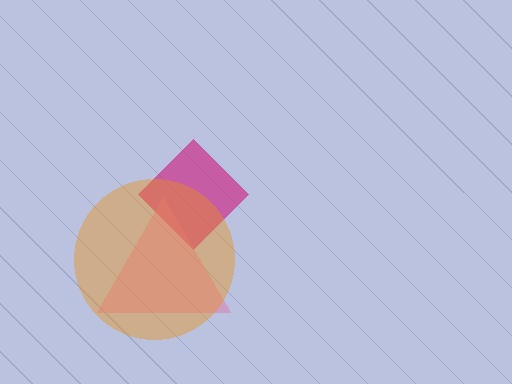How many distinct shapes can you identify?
There are 3 distinct shapes: a magenta diamond, a pink triangle, an orange circle.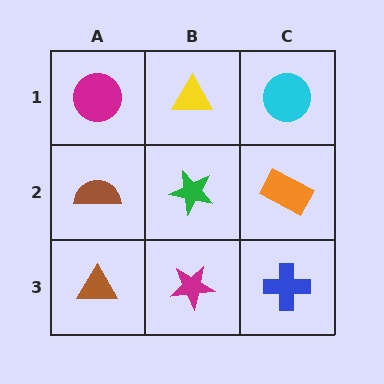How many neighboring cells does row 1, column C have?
2.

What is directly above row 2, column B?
A yellow triangle.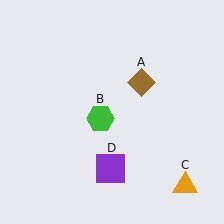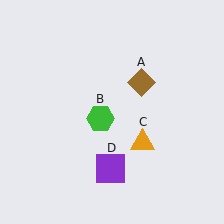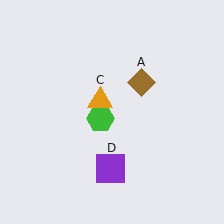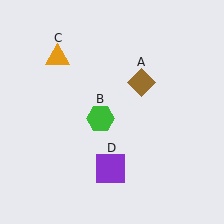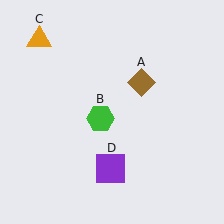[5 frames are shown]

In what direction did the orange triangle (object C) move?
The orange triangle (object C) moved up and to the left.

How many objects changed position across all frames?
1 object changed position: orange triangle (object C).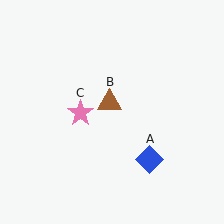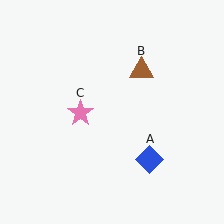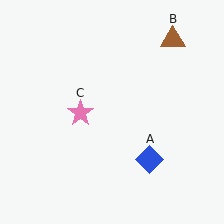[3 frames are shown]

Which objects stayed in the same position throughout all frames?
Blue diamond (object A) and pink star (object C) remained stationary.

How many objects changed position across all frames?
1 object changed position: brown triangle (object B).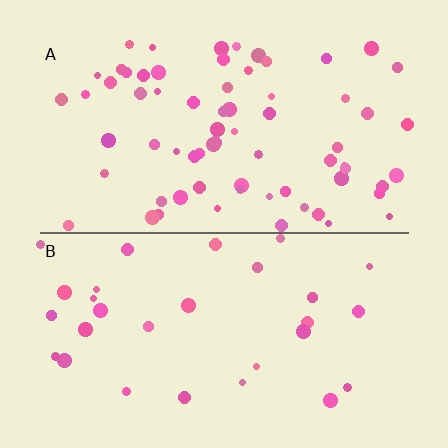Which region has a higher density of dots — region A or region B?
A (the top).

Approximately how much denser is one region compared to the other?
Approximately 2.3× — region A over region B.